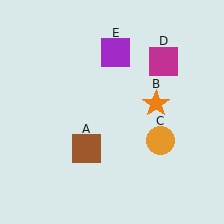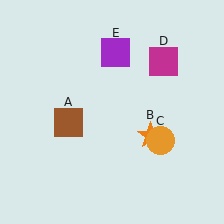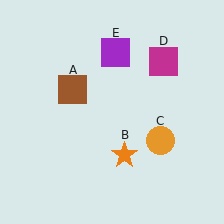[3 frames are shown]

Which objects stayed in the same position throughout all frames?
Orange circle (object C) and magenta square (object D) and purple square (object E) remained stationary.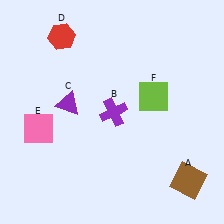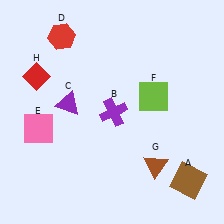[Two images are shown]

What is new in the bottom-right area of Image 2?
A brown triangle (G) was added in the bottom-right area of Image 2.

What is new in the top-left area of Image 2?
A red diamond (H) was added in the top-left area of Image 2.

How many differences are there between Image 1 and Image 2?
There are 2 differences between the two images.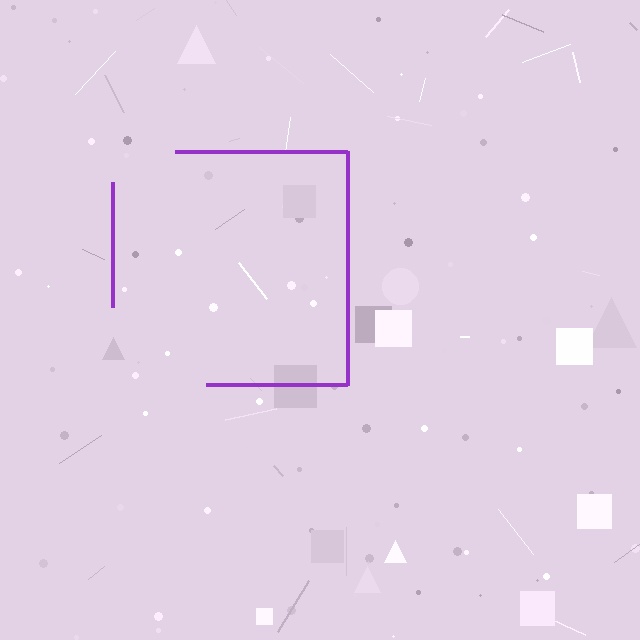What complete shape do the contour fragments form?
The contour fragments form a square.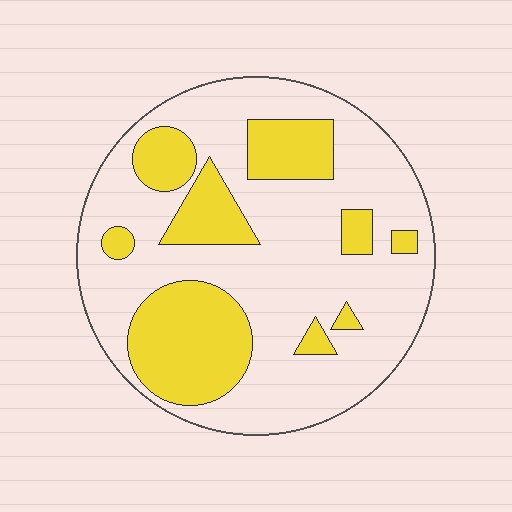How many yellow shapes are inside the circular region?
9.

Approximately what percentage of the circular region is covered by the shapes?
Approximately 30%.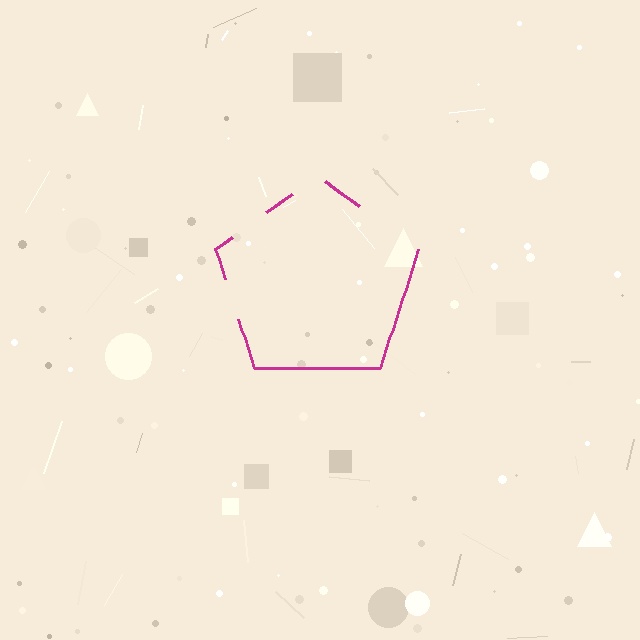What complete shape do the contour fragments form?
The contour fragments form a pentagon.